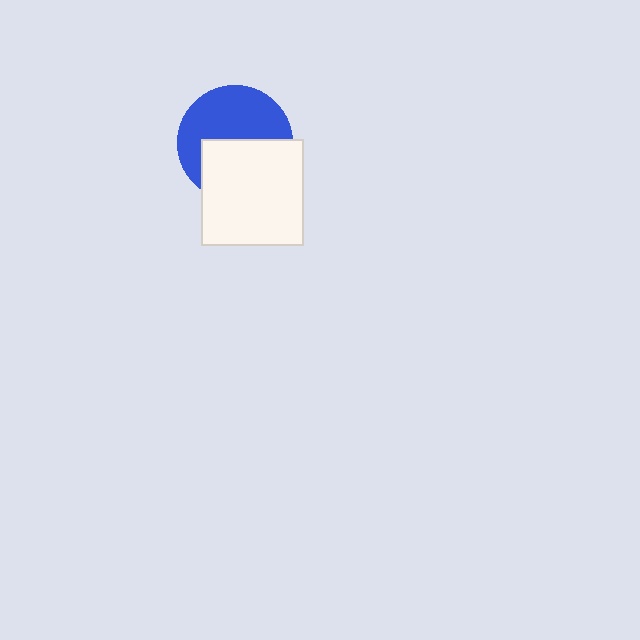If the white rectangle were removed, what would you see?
You would see the complete blue circle.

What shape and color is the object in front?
The object in front is a white rectangle.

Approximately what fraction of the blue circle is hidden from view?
Roughly 46% of the blue circle is hidden behind the white rectangle.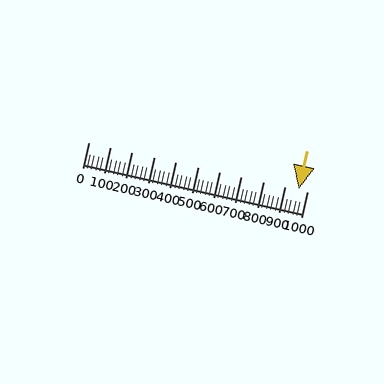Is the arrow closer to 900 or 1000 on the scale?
The arrow is closer to 1000.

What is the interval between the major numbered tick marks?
The major tick marks are spaced 100 units apart.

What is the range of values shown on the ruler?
The ruler shows values from 0 to 1000.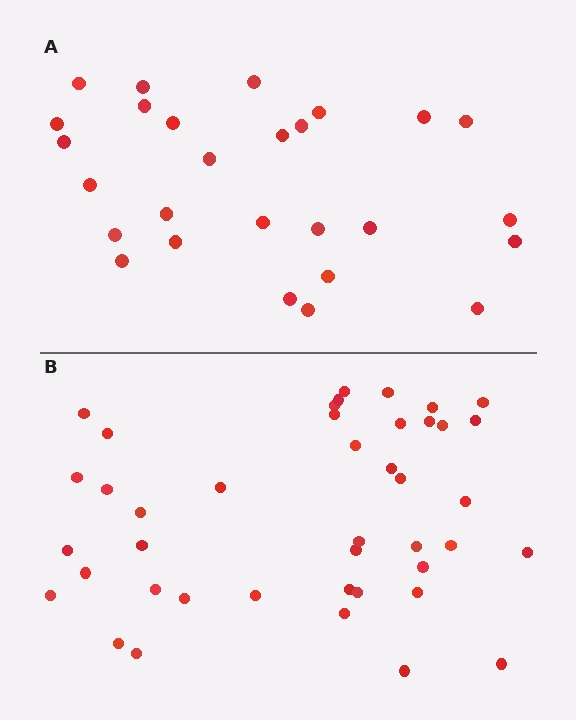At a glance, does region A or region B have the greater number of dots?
Region B (the bottom region) has more dots.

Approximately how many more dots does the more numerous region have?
Region B has approximately 15 more dots than region A.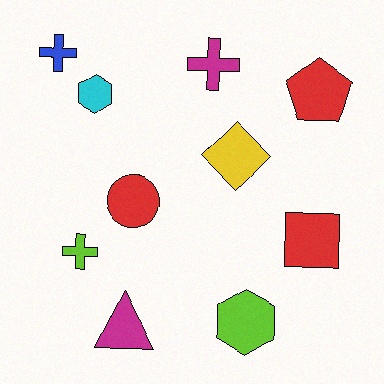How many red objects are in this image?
There are 3 red objects.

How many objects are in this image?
There are 10 objects.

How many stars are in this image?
There are no stars.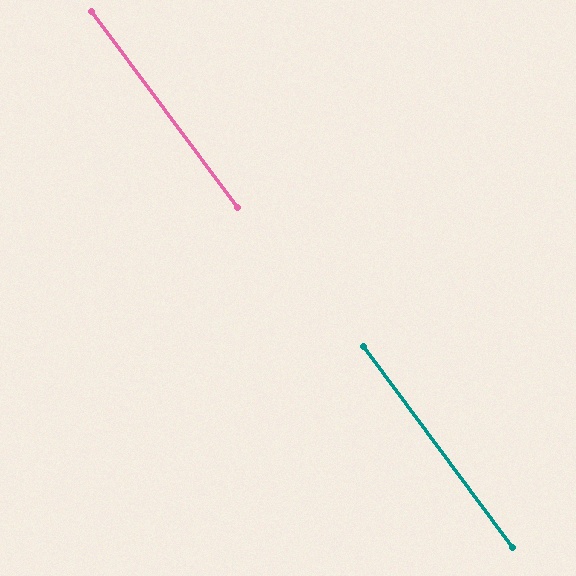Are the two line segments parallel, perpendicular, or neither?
Parallel — their directions differ by only 0.2°.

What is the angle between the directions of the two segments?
Approximately 0 degrees.